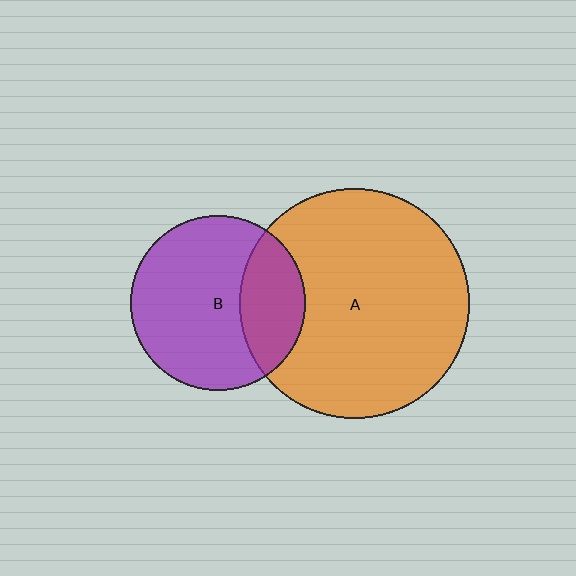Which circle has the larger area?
Circle A (orange).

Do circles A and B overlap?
Yes.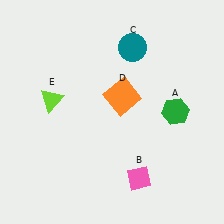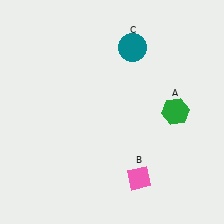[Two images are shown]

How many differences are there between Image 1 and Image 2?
There are 2 differences between the two images.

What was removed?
The lime triangle (E), the orange square (D) were removed in Image 2.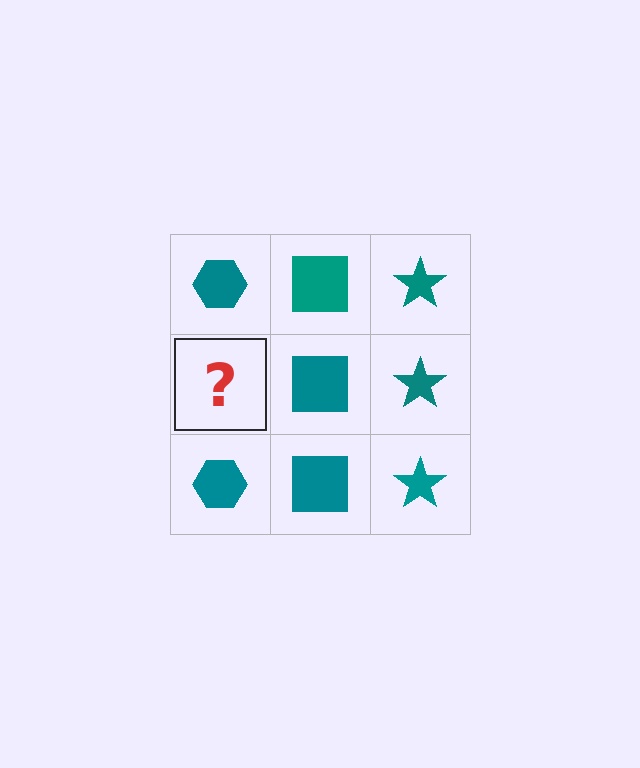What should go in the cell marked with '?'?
The missing cell should contain a teal hexagon.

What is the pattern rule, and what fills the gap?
The rule is that each column has a consistent shape. The gap should be filled with a teal hexagon.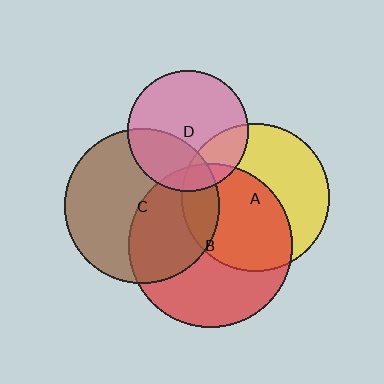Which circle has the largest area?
Circle B (red).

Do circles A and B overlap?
Yes.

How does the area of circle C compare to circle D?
Approximately 1.6 times.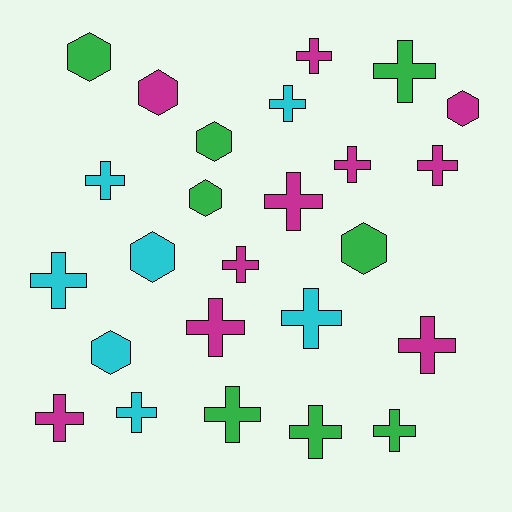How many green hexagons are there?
There are 4 green hexagons.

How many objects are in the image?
There are 25 objects.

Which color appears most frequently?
Magenta, with 10 objects.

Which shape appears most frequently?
Cross, with 17 objects.